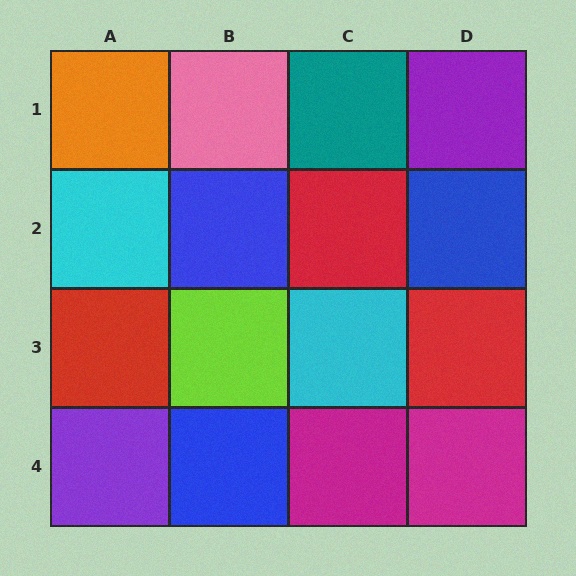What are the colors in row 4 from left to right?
Purple, blue, magenta, magenta.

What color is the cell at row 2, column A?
Cyan.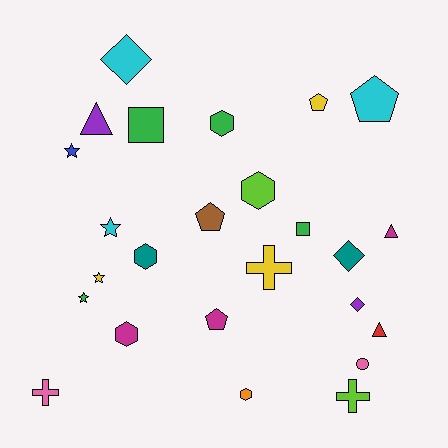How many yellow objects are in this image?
There are 3 yellow objects.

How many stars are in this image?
There are 4 stars.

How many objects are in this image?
There are 25 objects.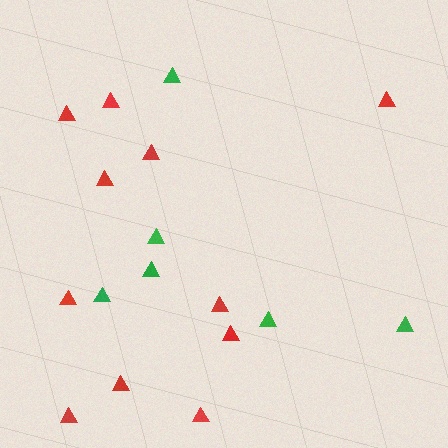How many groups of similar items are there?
There are 2 groups: one group of red triangles (11) and one group of green triangles (6).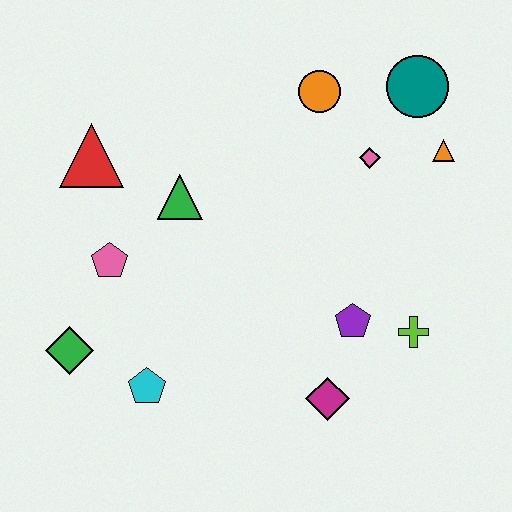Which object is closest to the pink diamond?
The orange triangle is closest to the pink diamond.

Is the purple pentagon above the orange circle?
No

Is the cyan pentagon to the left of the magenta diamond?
Yes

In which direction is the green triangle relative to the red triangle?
The green triangle is to the right of the red triangle.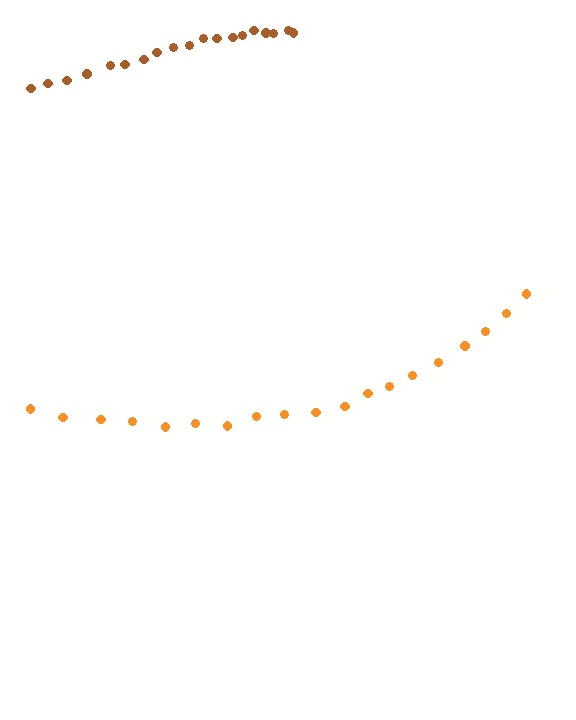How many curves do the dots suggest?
There are 2 distinct paths.